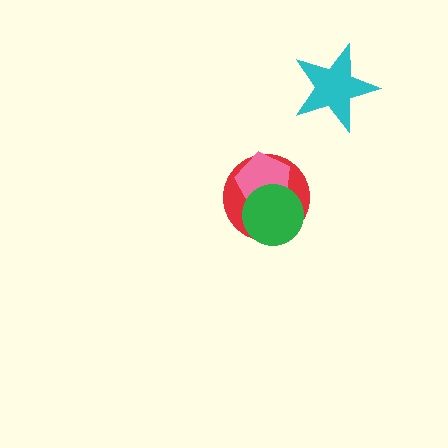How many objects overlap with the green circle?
2 objects overlap with the green circle.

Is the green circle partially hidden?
No, no other shape covers it.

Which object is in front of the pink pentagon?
The green circle is in front of the pink pentagon.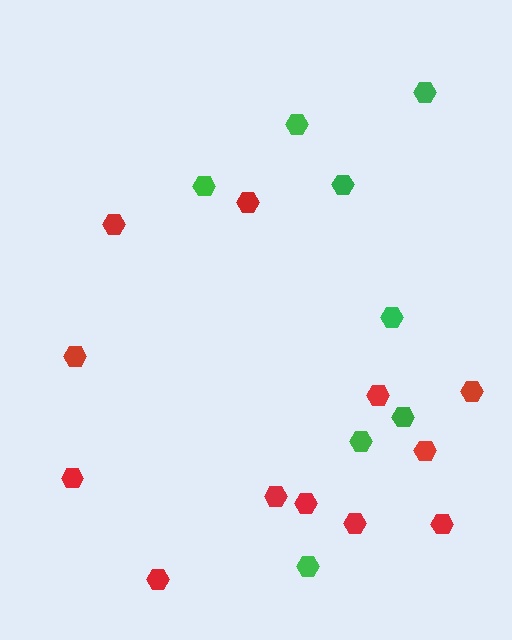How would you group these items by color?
There are 2 groups: one group of green hexagons (8) and one group of red hexagons (12).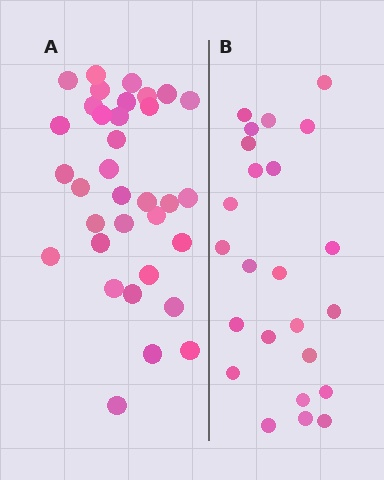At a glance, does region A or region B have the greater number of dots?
Region A (the left region) has more dots.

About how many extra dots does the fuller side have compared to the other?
Region A has roughly 10 or so more dots than region B.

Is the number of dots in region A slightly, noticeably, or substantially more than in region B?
Region A has noticeably more, but not dramatically so. The ratio is roughly 1.4 to 1.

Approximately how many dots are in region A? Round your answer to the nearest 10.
About 30 dots. (The exact count is 34, which rounds to 30.)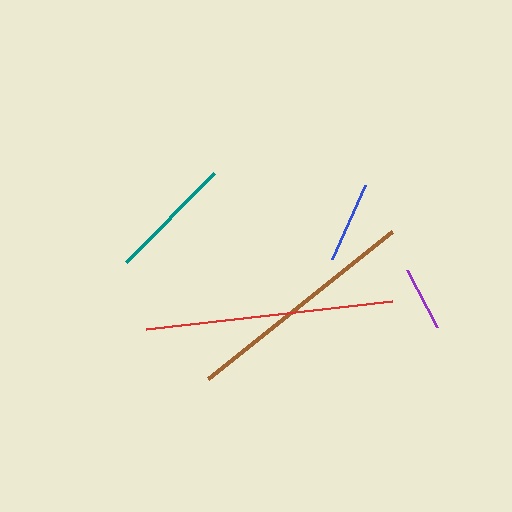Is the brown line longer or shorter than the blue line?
The brown line is longer than the blue line.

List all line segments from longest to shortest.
From longest to shortest: red, brown, teal, blue, purple.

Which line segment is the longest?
The red line is the longest at approximately 248 pixels.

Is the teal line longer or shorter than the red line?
The red line is longer than the teal line.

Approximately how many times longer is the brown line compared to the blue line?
The brown line is approximately 2.9 times the length of the blue line.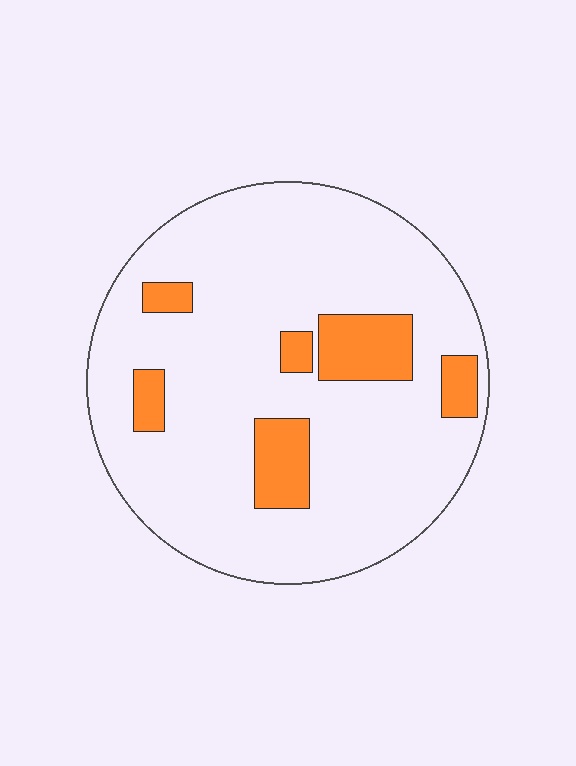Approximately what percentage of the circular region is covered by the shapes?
Approximately 15%.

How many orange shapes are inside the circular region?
6.